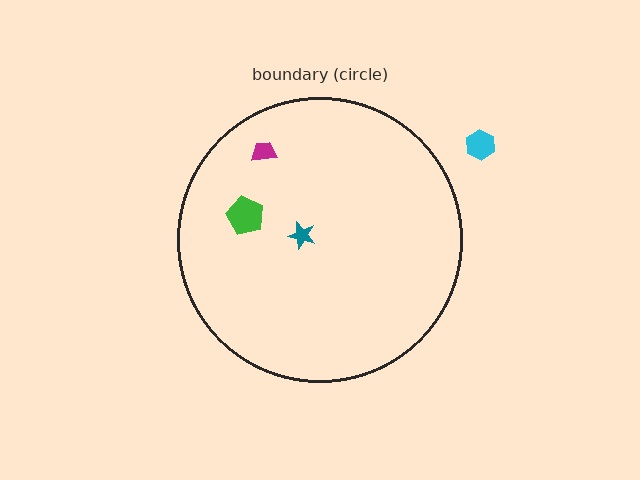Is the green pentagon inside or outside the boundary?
Inside.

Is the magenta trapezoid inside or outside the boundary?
Inside.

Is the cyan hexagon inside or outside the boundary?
Outside.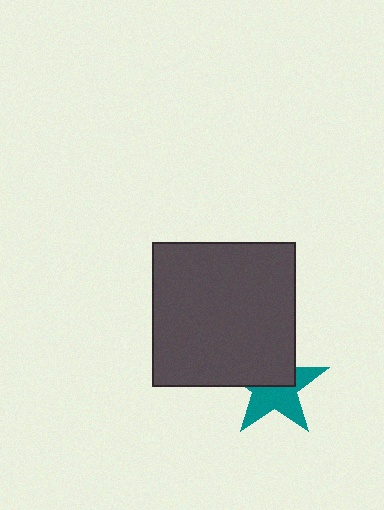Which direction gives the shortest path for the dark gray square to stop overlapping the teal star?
Moving up gives the shortest separation.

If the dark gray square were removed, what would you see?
You would see the complete teal star.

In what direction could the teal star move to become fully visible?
The teal star could move down. That would shift it out from behind the dark gray square entirely.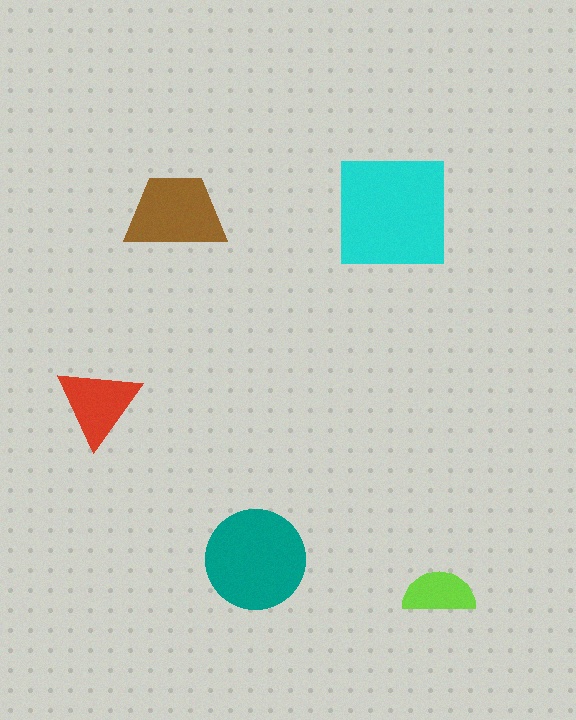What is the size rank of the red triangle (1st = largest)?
4th.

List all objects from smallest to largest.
The lime semicircle, the red triangle, the brown trapezoid, the teal circle, the cyan square.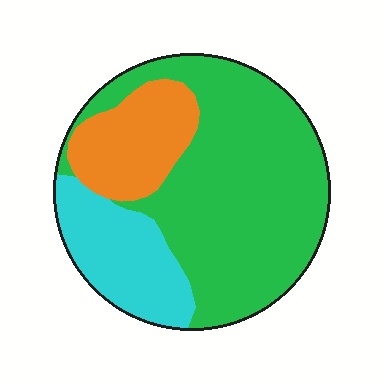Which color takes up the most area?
Green, at roughly 60%.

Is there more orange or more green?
Green.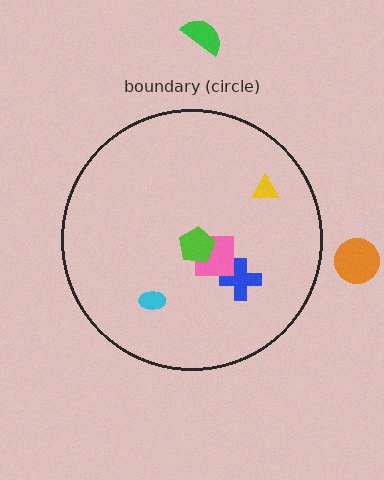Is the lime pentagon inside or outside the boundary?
Inside.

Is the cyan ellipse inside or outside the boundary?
Inside.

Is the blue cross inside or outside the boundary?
Inside.